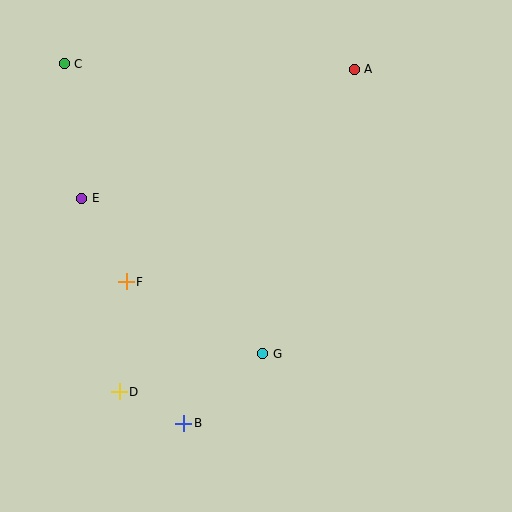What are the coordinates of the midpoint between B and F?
The midpoint between B and F is at (155, 353).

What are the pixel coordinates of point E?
Point E is at (82, 198).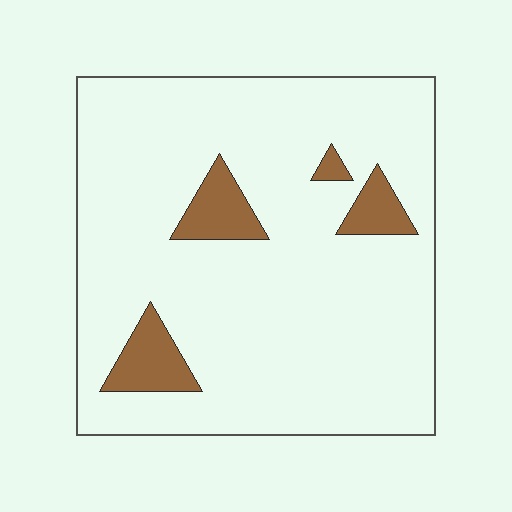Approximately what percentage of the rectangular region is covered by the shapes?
Approximately 10%.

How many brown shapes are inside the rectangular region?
4.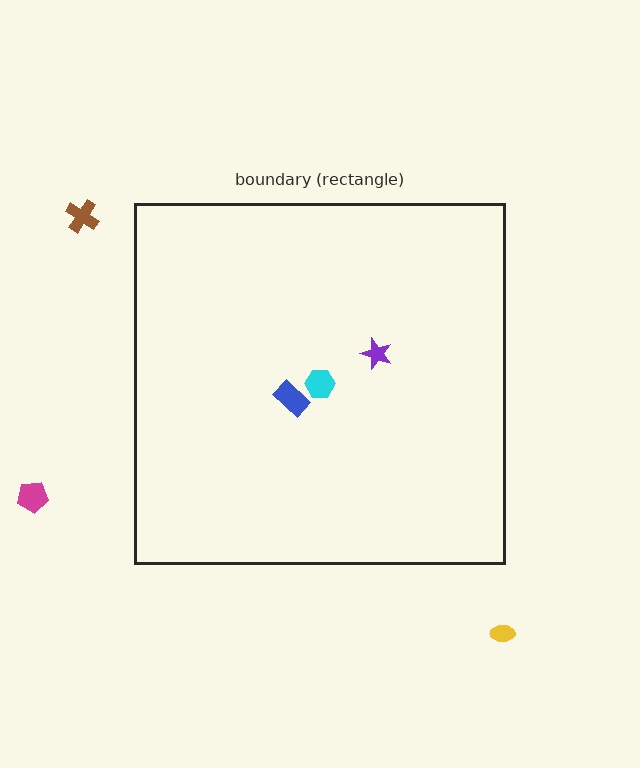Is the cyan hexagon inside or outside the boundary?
Inside.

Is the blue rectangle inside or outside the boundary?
Inside.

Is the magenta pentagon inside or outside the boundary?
Outside.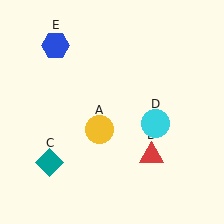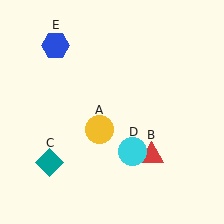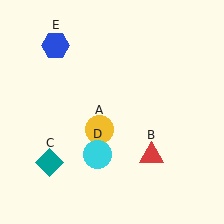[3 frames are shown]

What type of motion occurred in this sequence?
The cyan circle (object D) rotated clockwise around the center of the scene.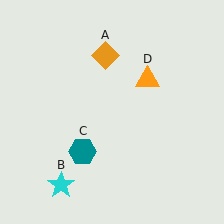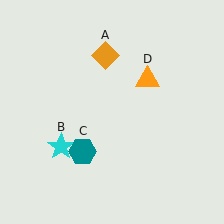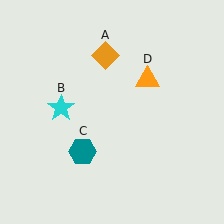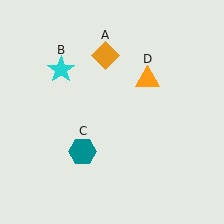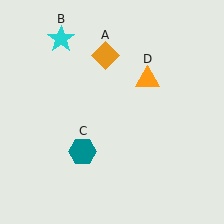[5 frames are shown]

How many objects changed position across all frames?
1 object changed position: cyan star (object B).